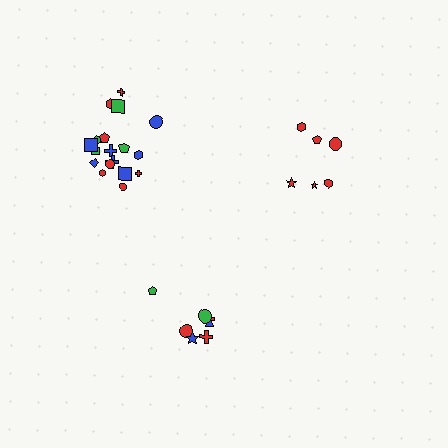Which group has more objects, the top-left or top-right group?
The top-left group.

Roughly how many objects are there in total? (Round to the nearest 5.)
Roughly 30 objects in total.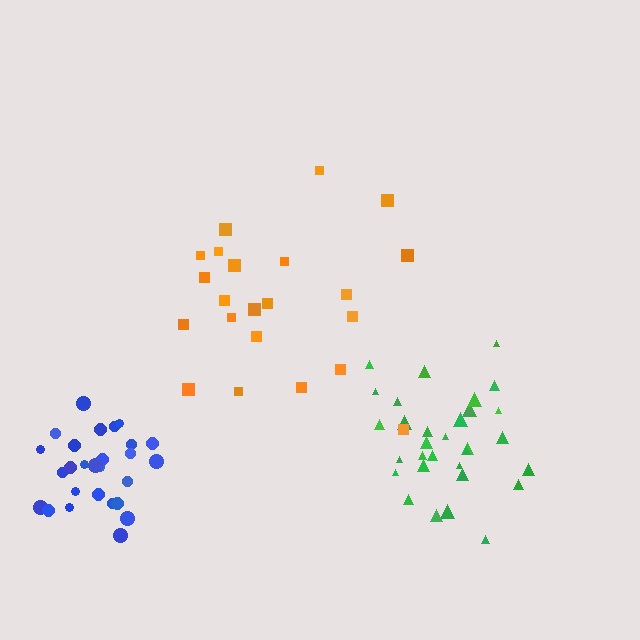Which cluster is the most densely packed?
Blue.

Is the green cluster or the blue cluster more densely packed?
Blue.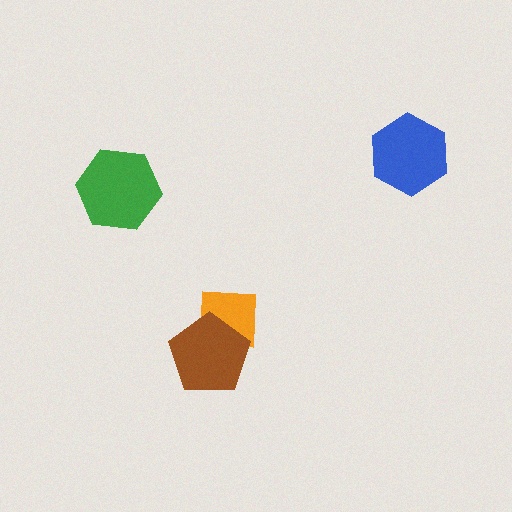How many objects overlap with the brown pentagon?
1 object overlaps with the brown pentagon.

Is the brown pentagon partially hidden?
No, no other shape covers it.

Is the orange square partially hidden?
Yes, it is partially covered by another shape.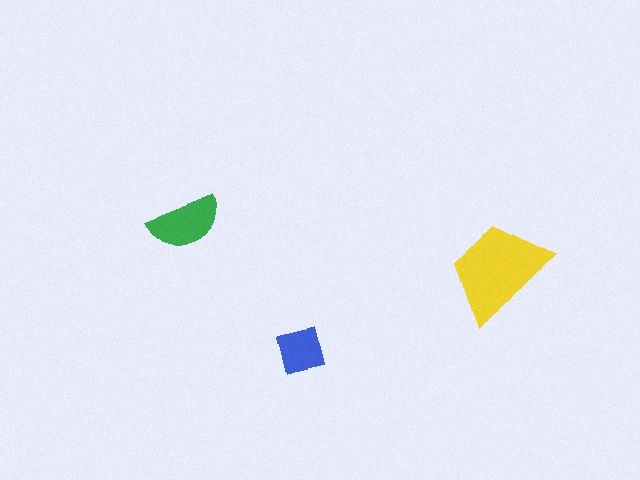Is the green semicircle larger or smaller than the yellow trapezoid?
Smaller.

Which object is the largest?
The yellow trapezoid.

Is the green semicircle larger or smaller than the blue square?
Larger.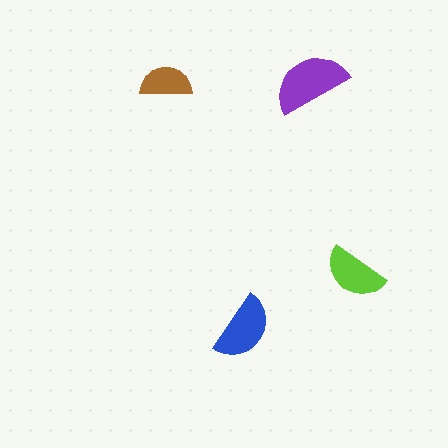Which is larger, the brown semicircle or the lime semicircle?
The lime one.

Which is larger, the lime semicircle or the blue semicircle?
The blue one.